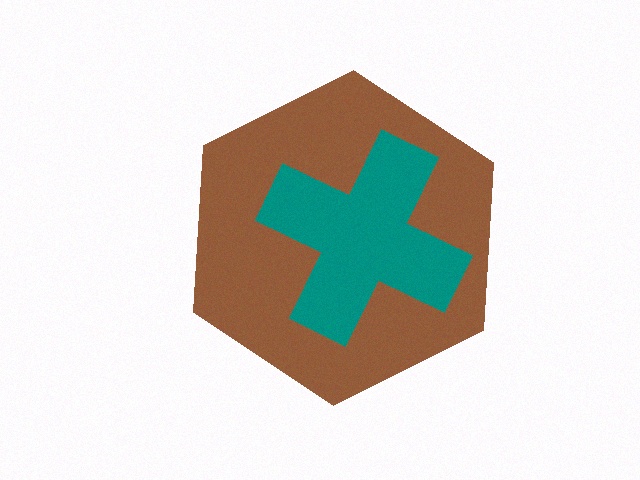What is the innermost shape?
The teal cross.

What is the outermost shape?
The brown hexagon.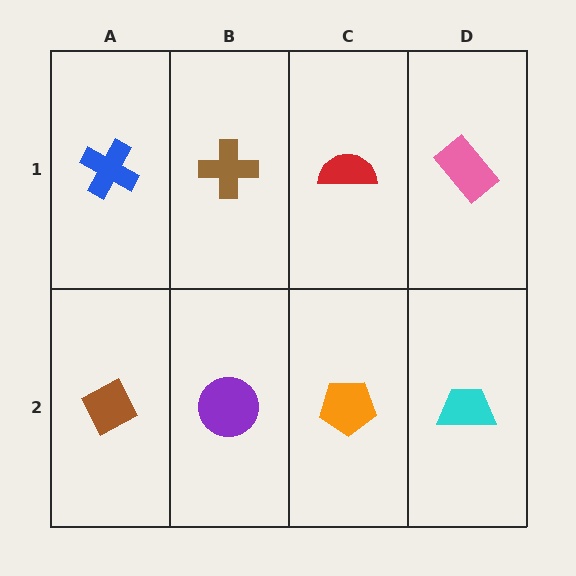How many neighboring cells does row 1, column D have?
2.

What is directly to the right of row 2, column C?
A cyan trapezoid.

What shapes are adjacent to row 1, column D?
A cyan trapezoid (row 2, column D), a red semicircle (row 1, column C).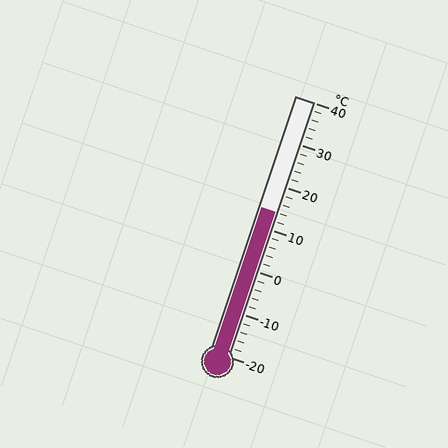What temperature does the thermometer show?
The thermometer shows approximately 14°C.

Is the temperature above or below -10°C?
The temperature is above -10°C.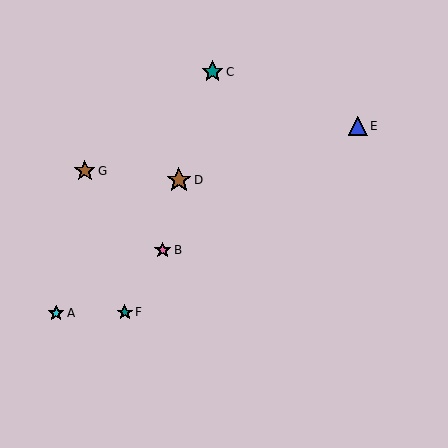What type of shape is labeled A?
Shape A is a cyan star.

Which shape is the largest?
The brown star (labeled D) is the largest.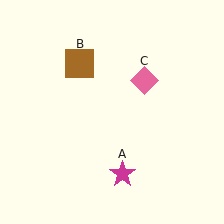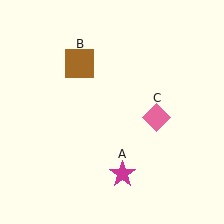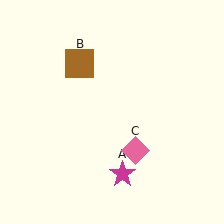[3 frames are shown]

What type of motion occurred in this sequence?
The pink diamond (object C) rotated clockwise around the center of the scene.